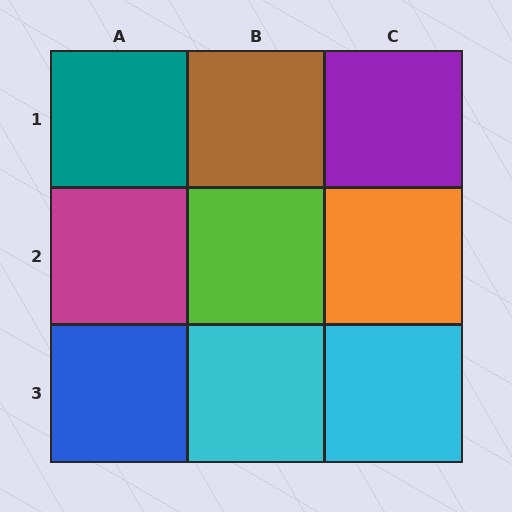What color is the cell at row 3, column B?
Cyan.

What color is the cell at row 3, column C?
Cyan.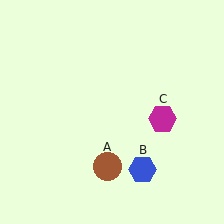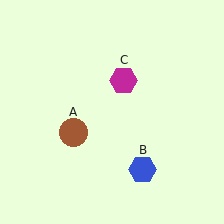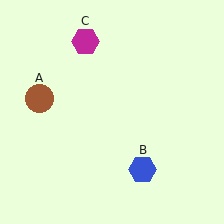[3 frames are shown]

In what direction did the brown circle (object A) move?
The brown circle (object A) moved up and to the left.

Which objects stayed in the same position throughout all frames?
Blue hexagon (object B) remained stationary.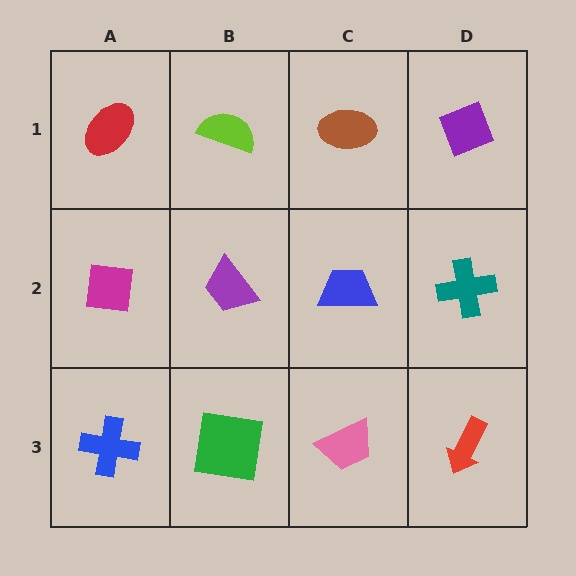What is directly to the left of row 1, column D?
A brown ellipse.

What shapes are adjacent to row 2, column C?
A brown ellipse (row 1, column C), a pink trapezoid (row 3, column C), a purple trapezoid (row 2, column B), a teal cross (row 2, column D).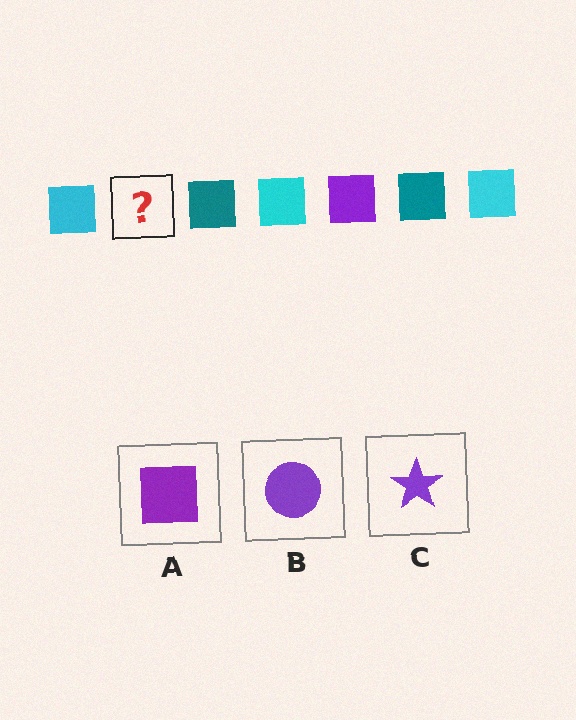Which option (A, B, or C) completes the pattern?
A.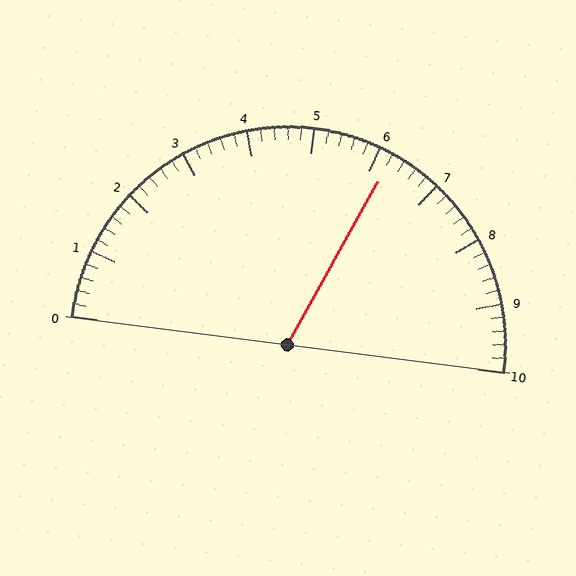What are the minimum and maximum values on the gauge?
The gauge ranges from 0 to 10.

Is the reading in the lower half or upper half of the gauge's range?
The reading is in the upper half of the range (0 to 10).